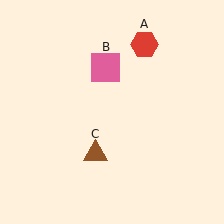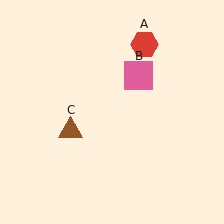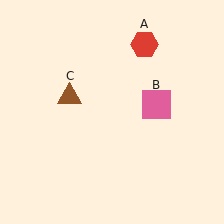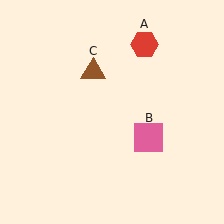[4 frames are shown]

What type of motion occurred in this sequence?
The pink square (object B), brown triangle (object C) rotated clockwise around the center of the scene.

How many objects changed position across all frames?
2 objects changed position: pink square (object B), brown triangle (object C).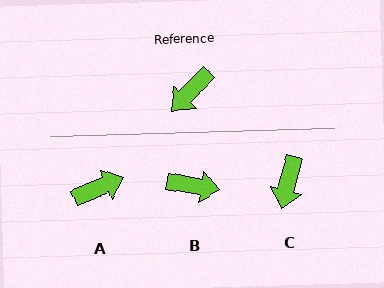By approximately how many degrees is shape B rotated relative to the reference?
Approximately 125 degrees counter-clockwise.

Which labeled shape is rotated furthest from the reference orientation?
A, about 157 degrees away.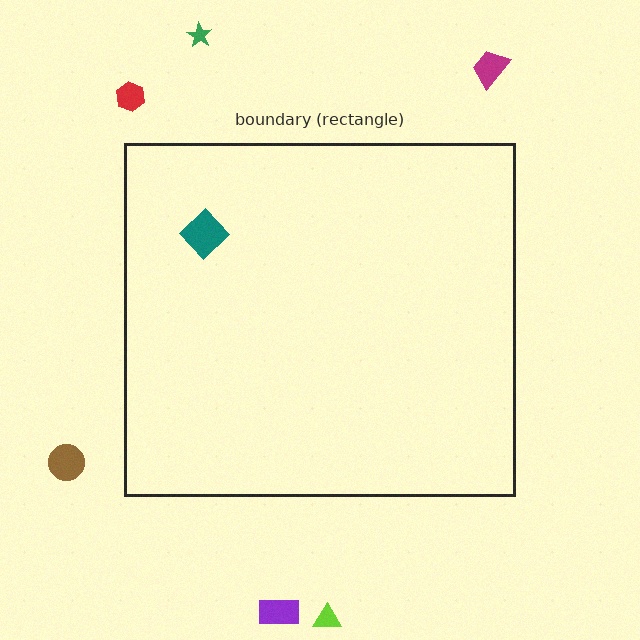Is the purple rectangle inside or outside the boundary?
Outside.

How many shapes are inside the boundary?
1 inside, 6 outside.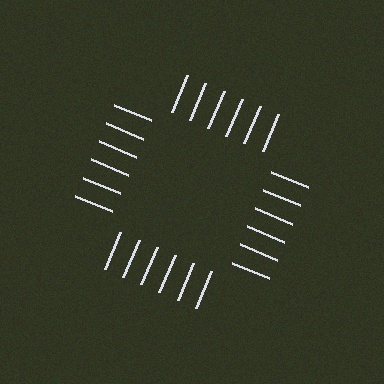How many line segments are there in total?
24 — 6 along each of the 4 edges.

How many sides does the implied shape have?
4 sides — the line-ends trace a square.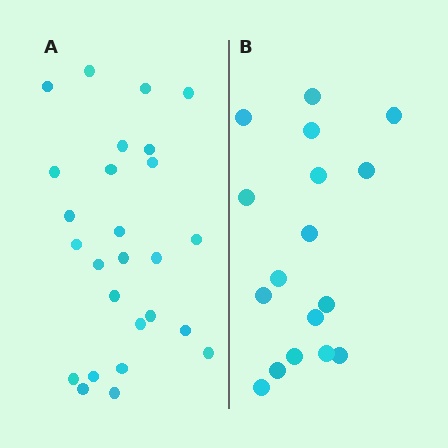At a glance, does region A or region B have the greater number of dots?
Region A (the left region) has more dots.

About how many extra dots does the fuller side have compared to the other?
Region A has roughly 8 or so more dots than region B.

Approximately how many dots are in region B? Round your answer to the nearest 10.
About 20 dots. (The exact count is 17, which rounds to 20.)